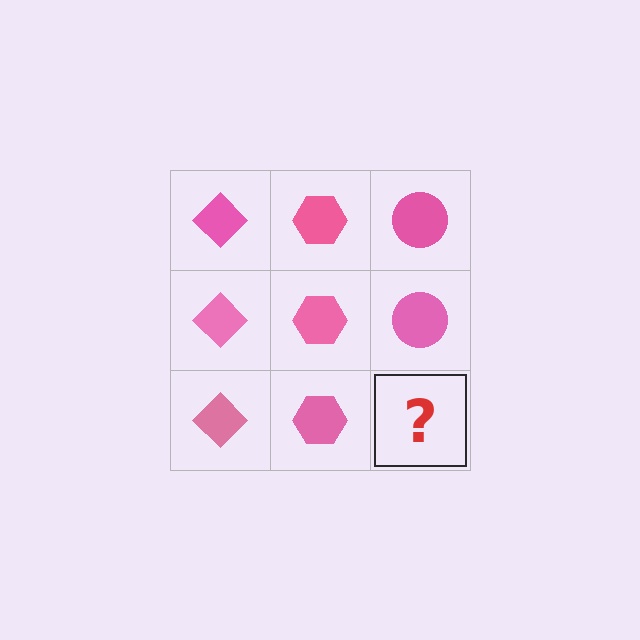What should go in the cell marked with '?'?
The missing cell should contain a pink circle.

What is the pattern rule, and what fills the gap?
The rule is that each column has a consistent shape. The gap should be filled with a pink circle.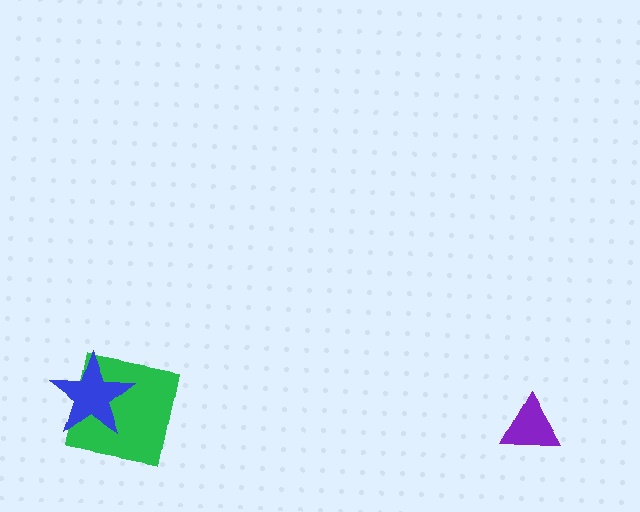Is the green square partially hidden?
Yes, it is partially covered by another shape.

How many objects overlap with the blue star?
1 object overlaps with the blue star.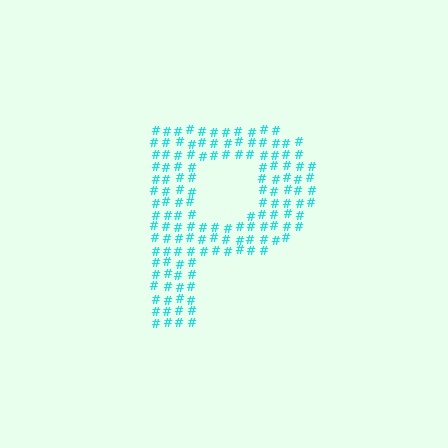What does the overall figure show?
The overall figure shows the letter P.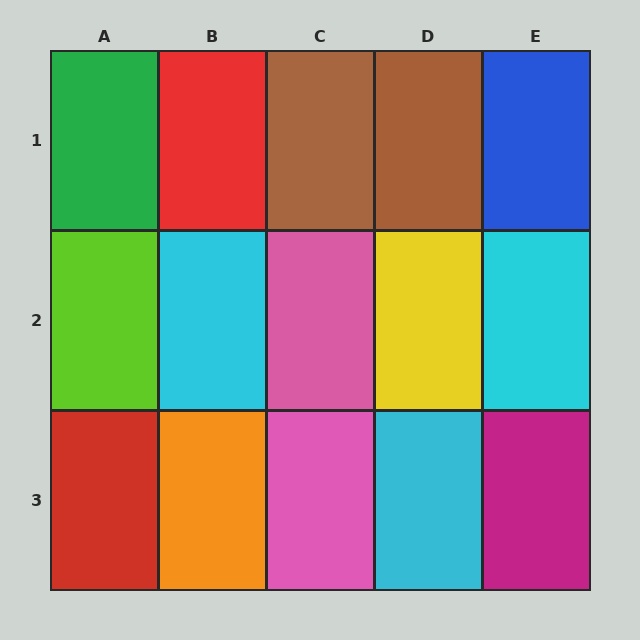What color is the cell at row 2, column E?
Cyan.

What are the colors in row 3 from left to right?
Red, orange, pink, cyan, magenta.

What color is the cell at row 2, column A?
Lime.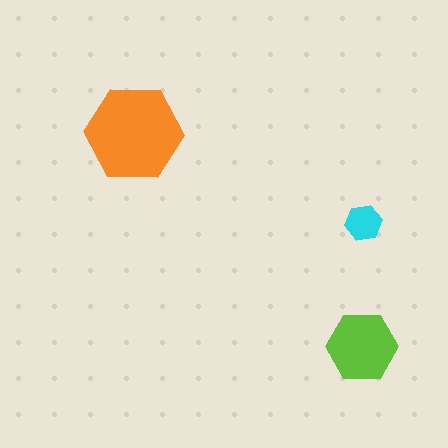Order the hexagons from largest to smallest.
the orange one, the lime one, the cyan one.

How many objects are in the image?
There are 3 objects in the image.